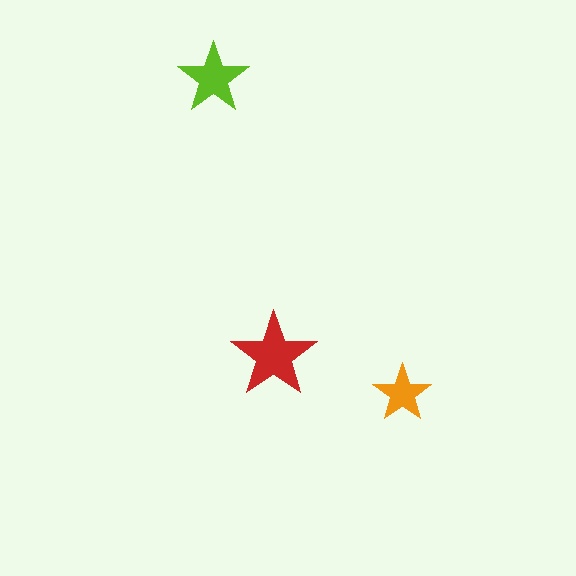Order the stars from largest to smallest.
the red one, the lime one, the orange one.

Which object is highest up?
The lime star is topmost.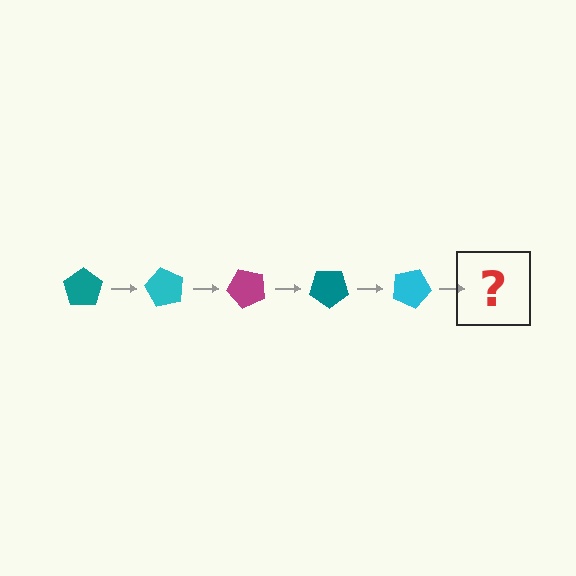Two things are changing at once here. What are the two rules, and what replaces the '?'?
The two rules are that it rotates 60 degrees each step and the color cycles through teal, cyan, and magenta. The '?' should be a magenta pentagon, rotated 300 degrees from the start.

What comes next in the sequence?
The next element should be a magenta pentagon, rotated 300 degrees from the start.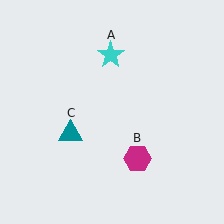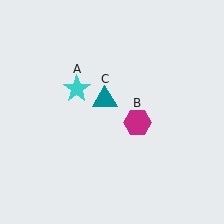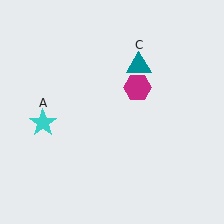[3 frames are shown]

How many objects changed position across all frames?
3 objects changed position: cyan star (object A), magenta hexagon (object B), teal triangle (object C).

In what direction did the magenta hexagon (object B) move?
The magenta hexagon (object B) moved up.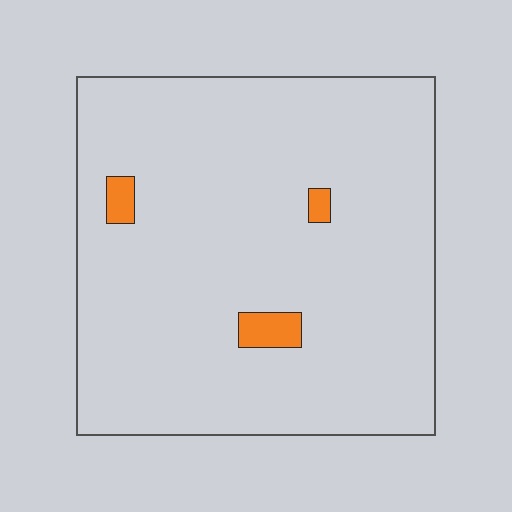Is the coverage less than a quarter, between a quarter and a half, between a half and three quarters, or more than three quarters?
Less than a quarter.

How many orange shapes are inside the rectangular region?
3.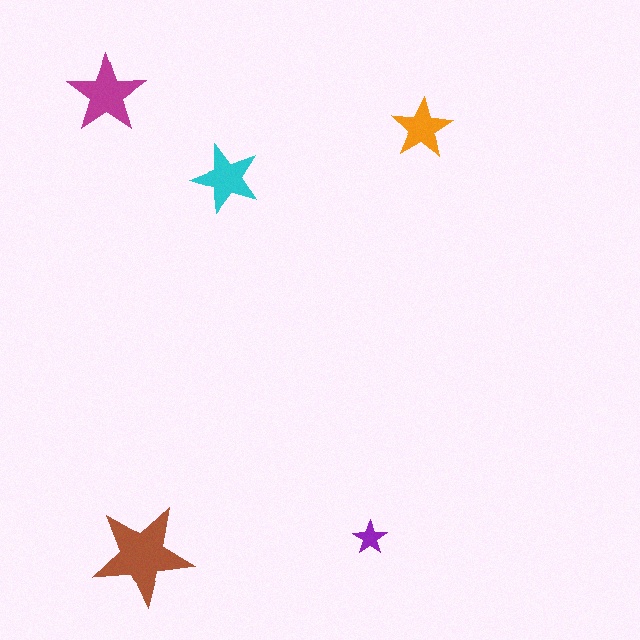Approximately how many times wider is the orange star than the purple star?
About 2 times wider.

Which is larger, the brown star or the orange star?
The brown one.